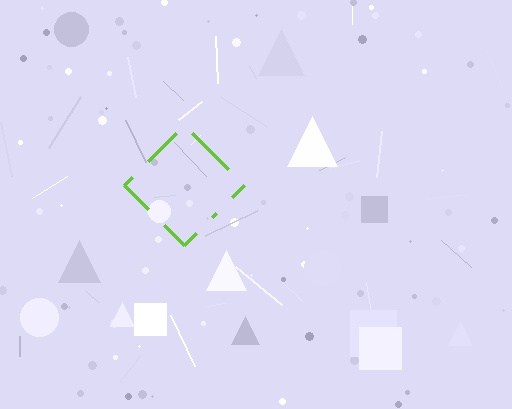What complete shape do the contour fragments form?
The contour fragments form a diamond.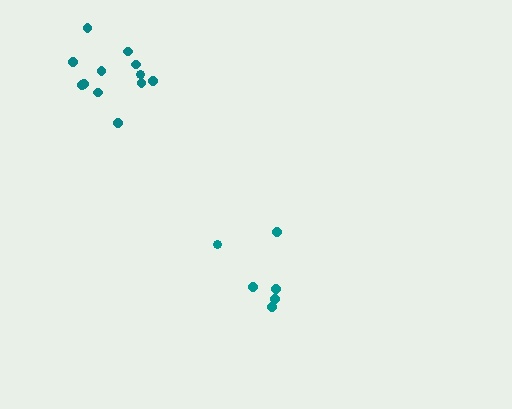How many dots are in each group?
Group 1: 6 dots, Group 2: 12 dots (18 total).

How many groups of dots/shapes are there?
There are 2 groups.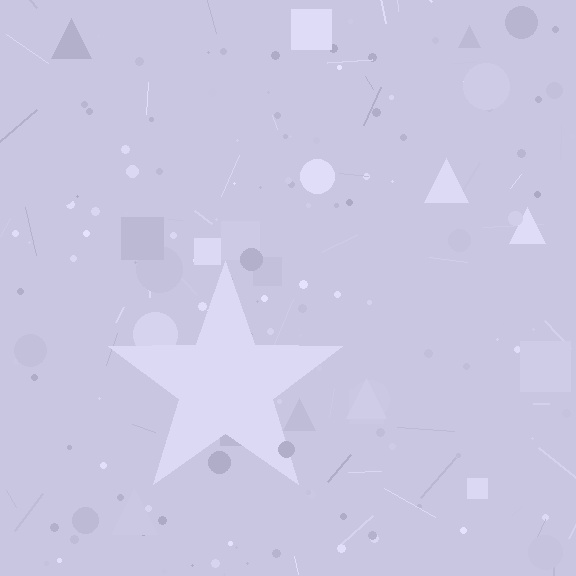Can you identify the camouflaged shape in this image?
The camouflaged shape is a star.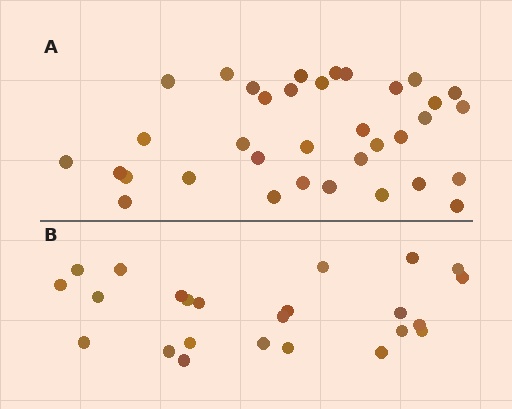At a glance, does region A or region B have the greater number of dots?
Region A (the top region) has more dots.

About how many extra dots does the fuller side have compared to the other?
Region A has roughly 12 or so more dots than region B.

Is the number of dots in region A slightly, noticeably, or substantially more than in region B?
Region A has substantially more. The ratio is roughly 1.5 to 1.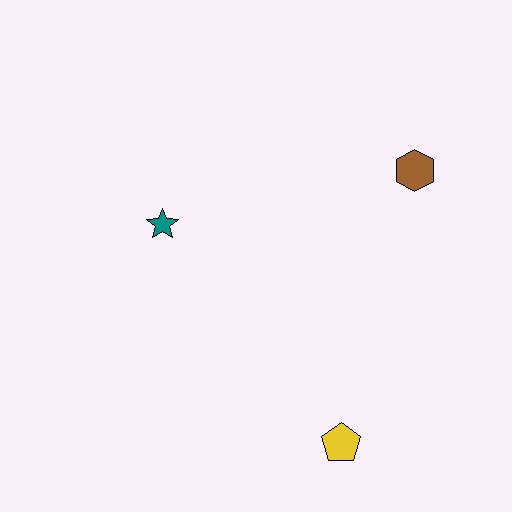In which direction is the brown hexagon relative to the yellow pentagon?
The brown hexagon is above the yellow pentagon.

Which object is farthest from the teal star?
The yellow pentagon is farthest from the teal star.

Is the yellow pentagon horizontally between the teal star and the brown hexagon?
Yes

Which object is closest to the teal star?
The brown hexagon is closest to the teal star.